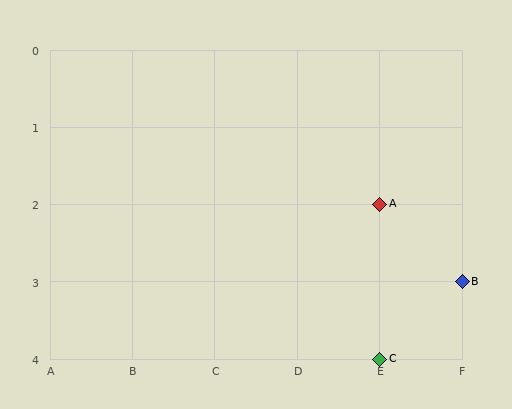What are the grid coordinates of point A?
Point A is at grid coordinates (E, 2).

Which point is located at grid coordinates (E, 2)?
Point A is at (E, 2).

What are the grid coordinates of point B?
Point B is at grid coordinates (F, 3).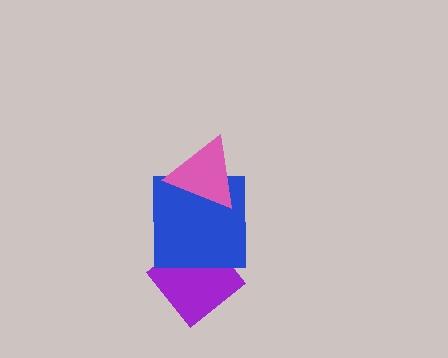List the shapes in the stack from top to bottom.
From top to bottom: the pink triangle, the blue square, the purple diamond.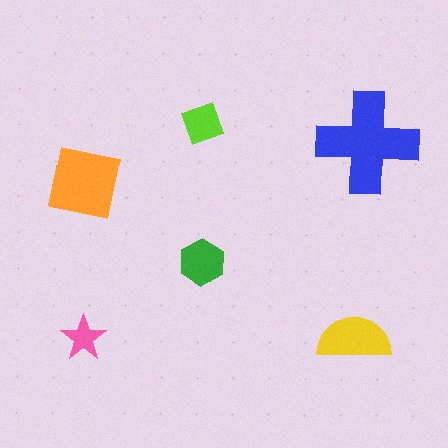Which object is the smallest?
The pink star.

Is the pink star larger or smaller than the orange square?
Smaller.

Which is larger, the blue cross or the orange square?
The blue cross.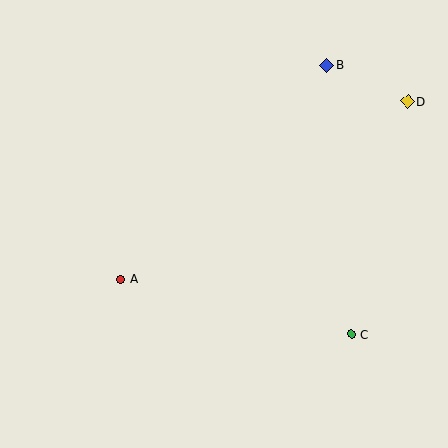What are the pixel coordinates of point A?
Point A is at (121, 279).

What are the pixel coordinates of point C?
Point C is at (351, 334).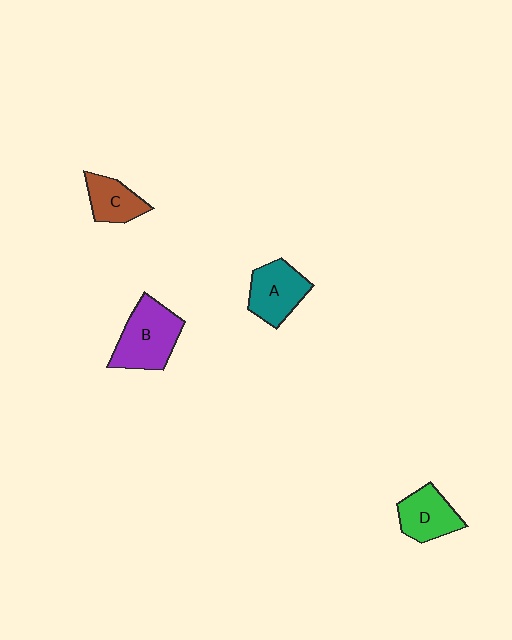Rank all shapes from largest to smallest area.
From largest to smallest: B (purple), A (teal), D (green), C (brown).